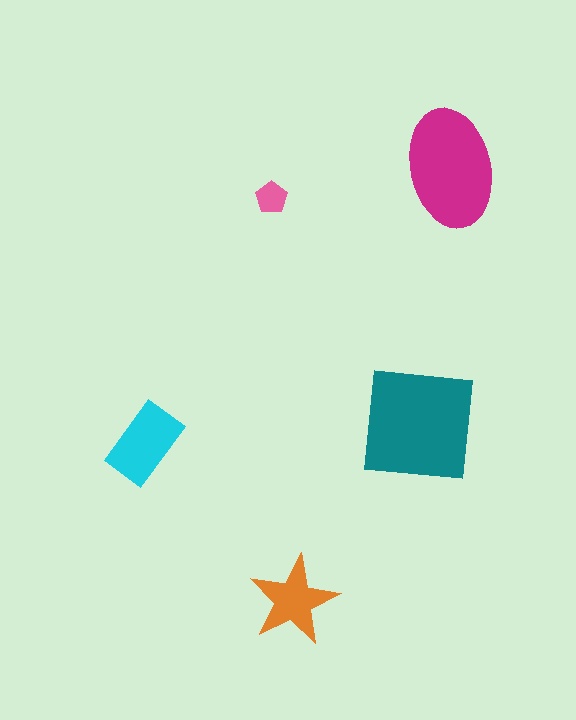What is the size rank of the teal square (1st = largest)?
1st.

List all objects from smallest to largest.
The pink pentagon, the orange star, the cyan rectangle, the magenta ellipse, the teal square.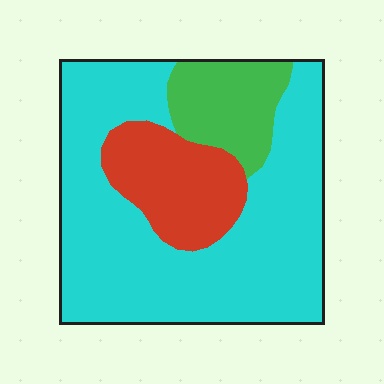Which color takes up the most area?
Cyan, at roughly 65%.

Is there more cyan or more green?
Cyan.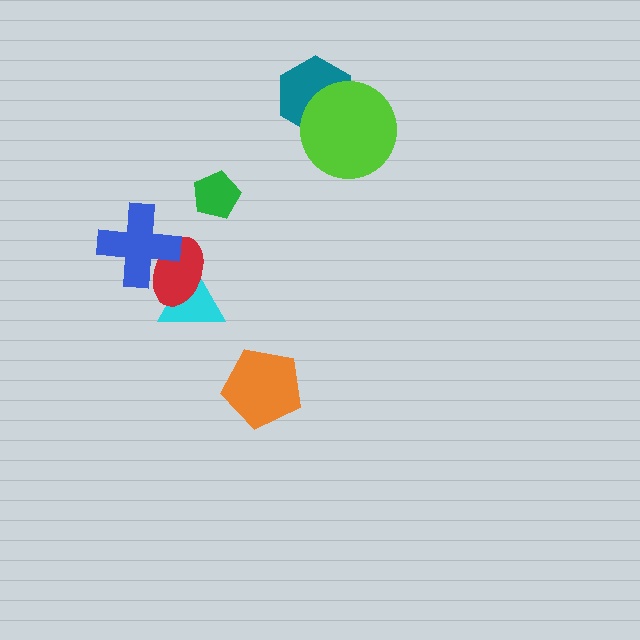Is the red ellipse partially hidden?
Yes, it is partially covered by another shape.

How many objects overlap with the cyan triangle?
1 object overlaps with the cyan triangle.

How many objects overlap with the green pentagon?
0 objects overlap with the green pentagon.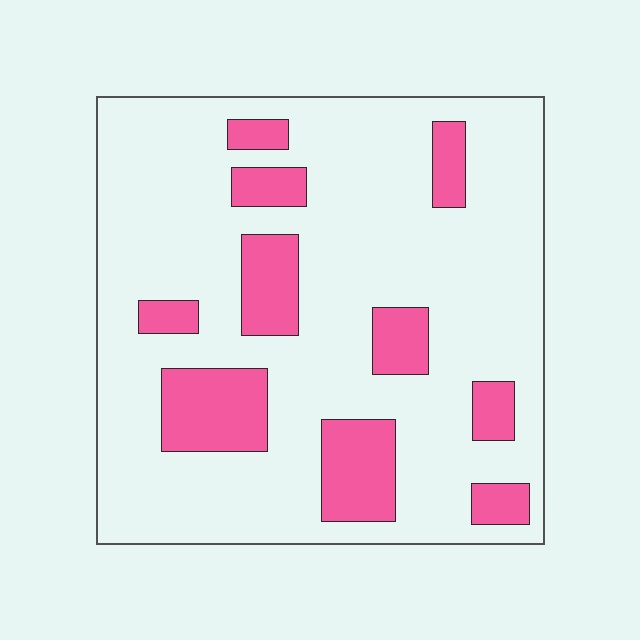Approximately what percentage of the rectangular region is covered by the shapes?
Approximately 20%.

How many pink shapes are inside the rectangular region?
10.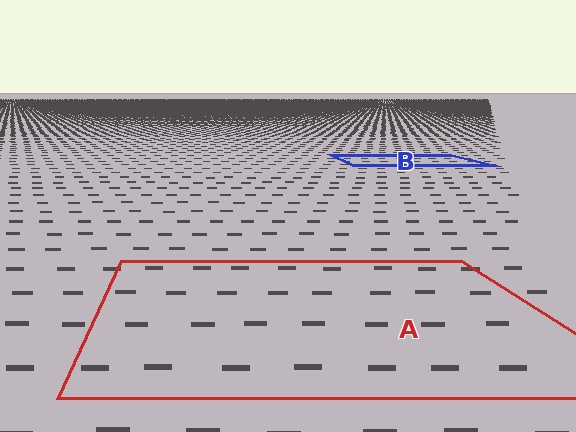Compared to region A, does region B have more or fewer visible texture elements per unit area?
Region B has more texture elements per unit area — they are packed more densely because it is farther away.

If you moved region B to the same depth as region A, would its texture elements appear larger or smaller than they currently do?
They would appear larger. At a closer depth, the same texture elements are projected at a bigger on-screen size.